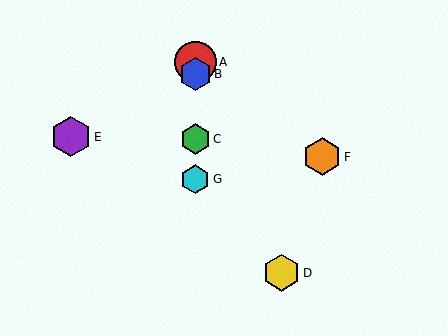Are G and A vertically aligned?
Yes, both are at x≈195.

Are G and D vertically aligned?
No, G is at x≈195 and D is at x≈282.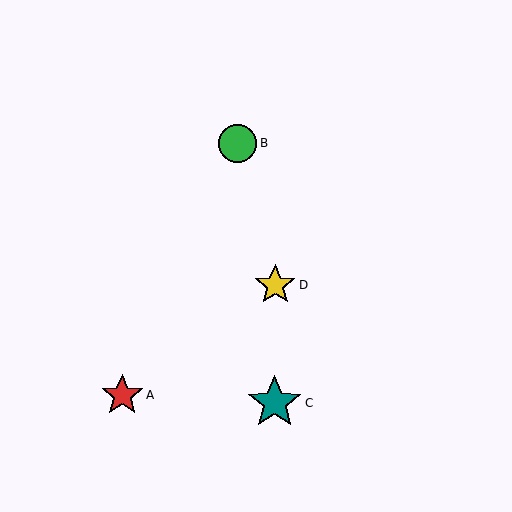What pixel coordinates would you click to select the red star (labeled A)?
Click at (122, 395) to select the red star A.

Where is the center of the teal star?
The center of the teal star is at (275, 403).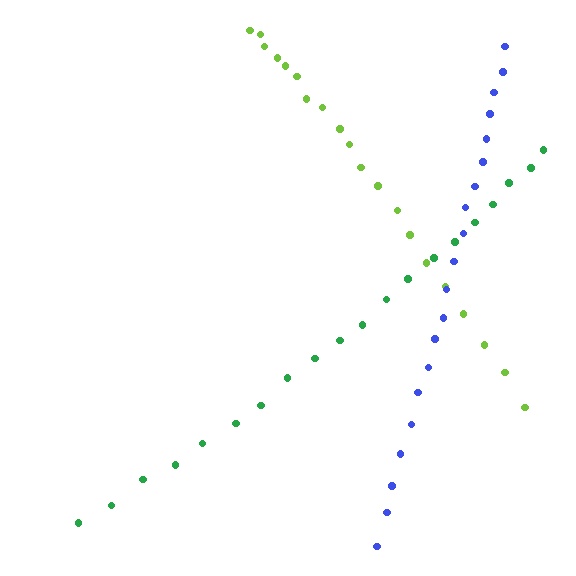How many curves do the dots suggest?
There are 3 distinct paths.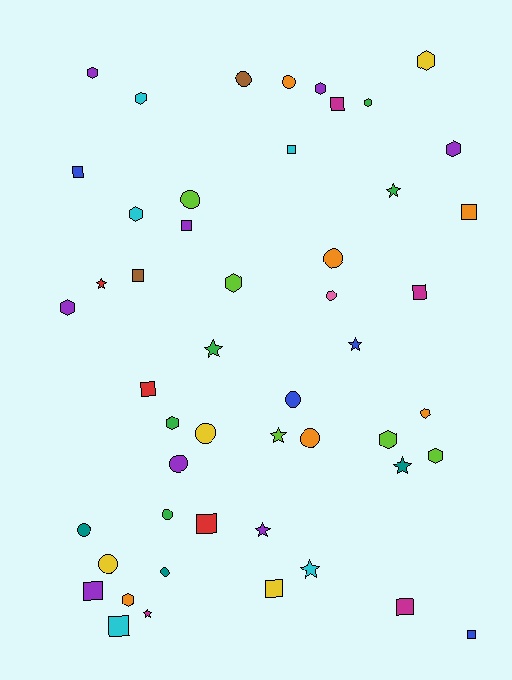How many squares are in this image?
There are 14 squares.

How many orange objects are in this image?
There are 6 orange objects.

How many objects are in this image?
There are 50 objects.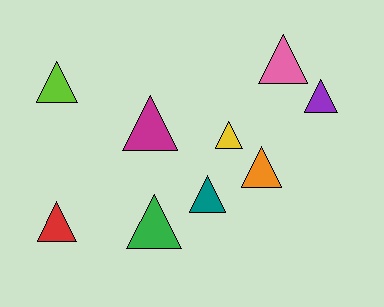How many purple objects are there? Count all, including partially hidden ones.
There is 1 purple object.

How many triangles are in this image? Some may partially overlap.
There are 9 triangles.